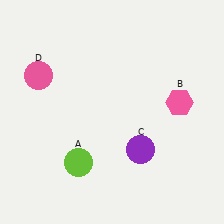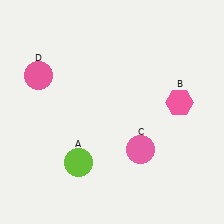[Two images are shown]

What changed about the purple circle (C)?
In Image 1, C is purple. In Image 2, it changed to pink.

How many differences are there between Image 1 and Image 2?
There is 1 difference between the two images.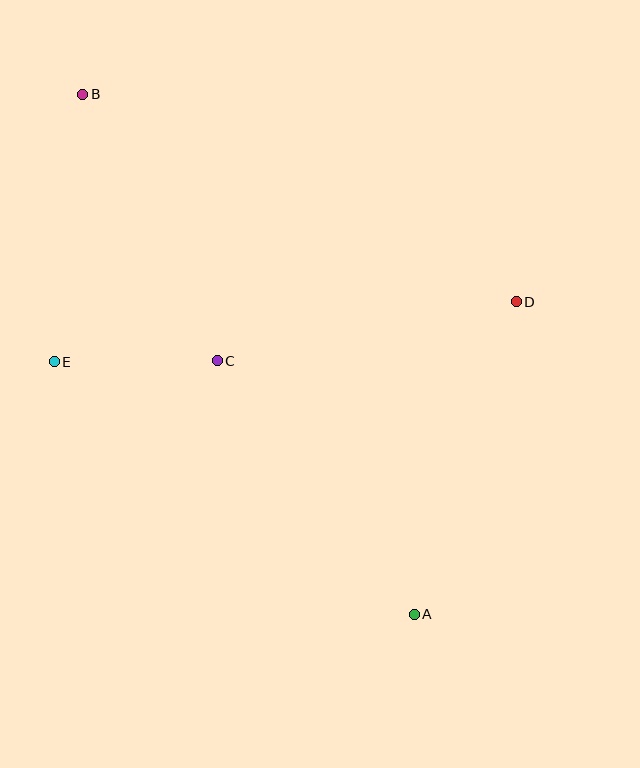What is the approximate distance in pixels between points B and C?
The distance between B and C is approximately 298 pixels.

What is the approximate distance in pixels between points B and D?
The distance between B and D is approximately 481 pixels.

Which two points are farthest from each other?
Points A and B are farthest from each other.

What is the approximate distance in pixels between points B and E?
The distance between B and E is approximately 269 pixels.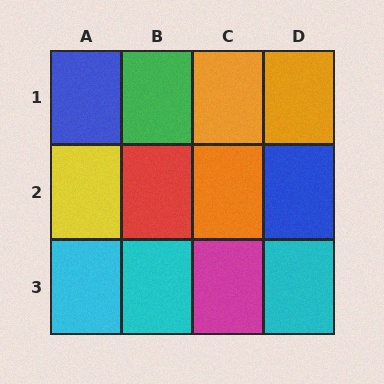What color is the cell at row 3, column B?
Cyan.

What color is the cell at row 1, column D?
Orange.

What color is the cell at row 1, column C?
Orange.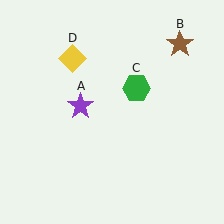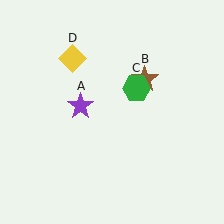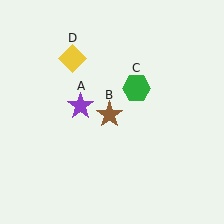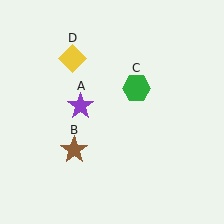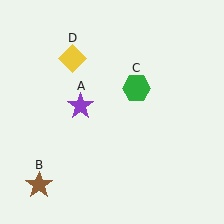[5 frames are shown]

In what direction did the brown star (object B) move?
The brown star (object B) moved down and to the left.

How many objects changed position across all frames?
1 object changed position: brown star (object B).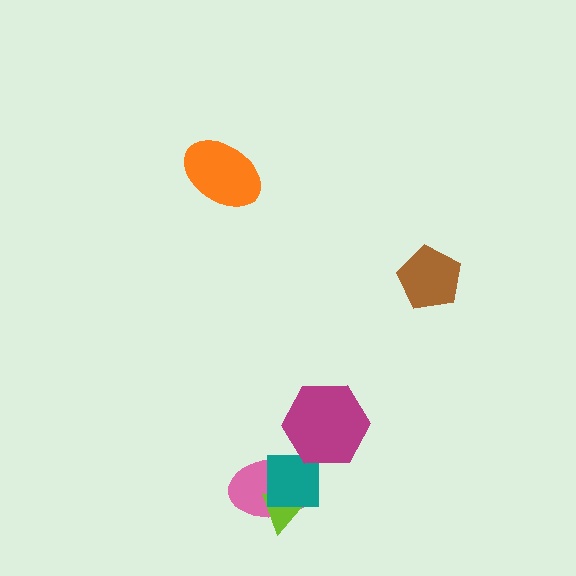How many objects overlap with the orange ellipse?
0 objects overlap with the orange ellipse.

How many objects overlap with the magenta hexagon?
0 objects overlap with the magenta hexagon.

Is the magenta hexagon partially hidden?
No, no other shape covers it.